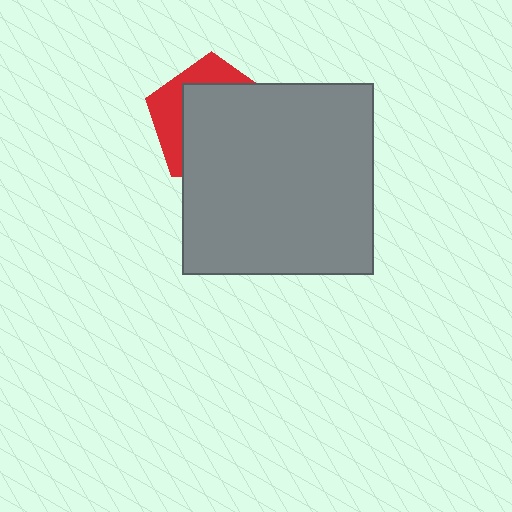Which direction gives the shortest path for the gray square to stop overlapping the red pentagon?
Moving toward the lower-right gives the shortest separation.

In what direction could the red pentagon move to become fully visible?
The red pentagon could move toward the upper-left. That would shift it out from behind the gray square entirely.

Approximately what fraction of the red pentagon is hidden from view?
Roughly 68% of the red pentagon is hidden behind the gray square.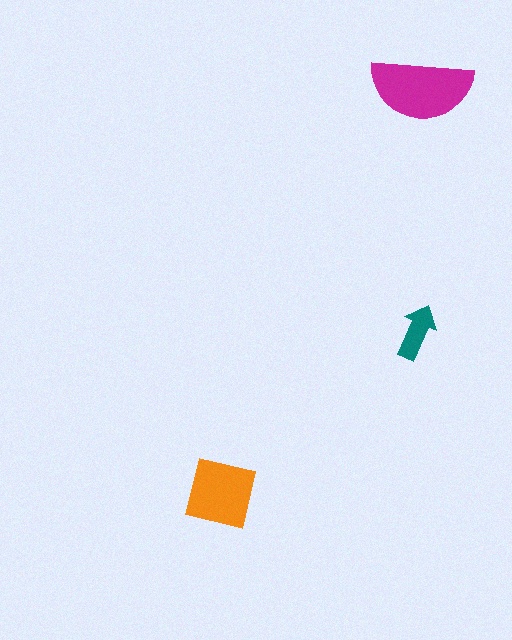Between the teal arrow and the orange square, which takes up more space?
The orange square.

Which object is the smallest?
The teal arrow.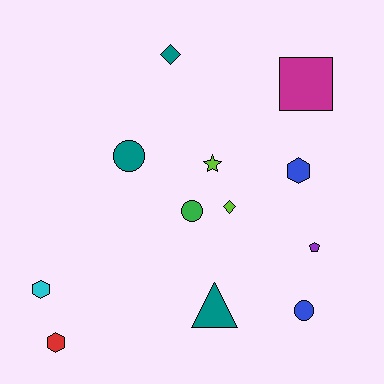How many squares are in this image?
There is 1 square.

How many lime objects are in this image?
There are 2 lime objects.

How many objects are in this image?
There are 12 objects.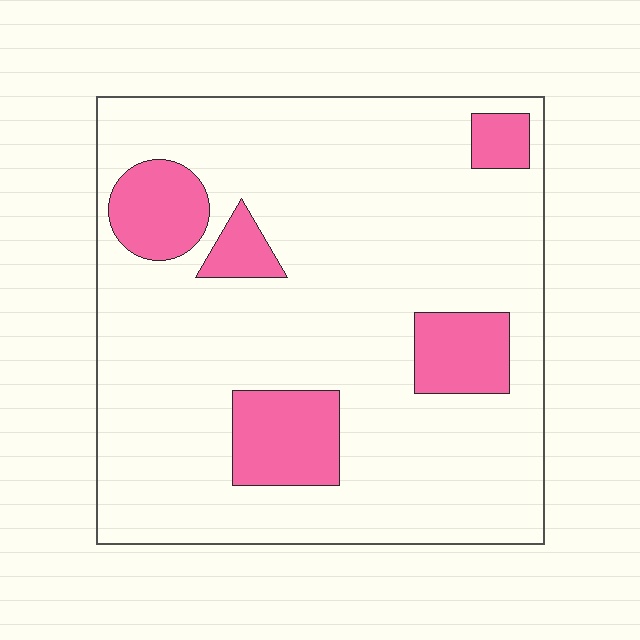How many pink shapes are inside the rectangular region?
5.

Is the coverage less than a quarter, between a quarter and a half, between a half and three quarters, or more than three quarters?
Less than a quarter.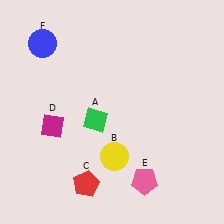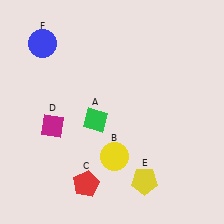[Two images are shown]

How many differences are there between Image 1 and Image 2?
There is 1 difference between the two images.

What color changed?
The pentagon (E) changed from pink in Image 1 to yellow in Image 2.